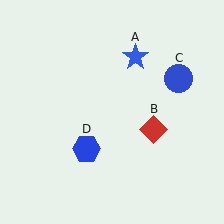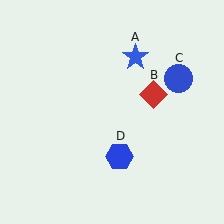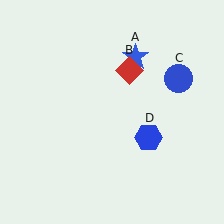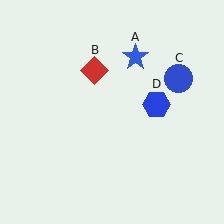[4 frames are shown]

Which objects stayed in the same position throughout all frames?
Blue star (object A) and blue circle (object C) remained stationary.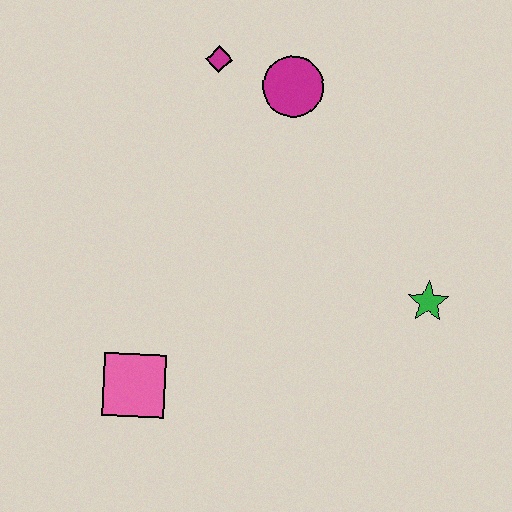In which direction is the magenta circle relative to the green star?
The magenta circle is above the green star.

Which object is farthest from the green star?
The magenta diamond is farthest from the green star.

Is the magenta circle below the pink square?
No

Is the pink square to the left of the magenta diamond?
Yes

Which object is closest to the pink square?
The green star is closest to the pink square.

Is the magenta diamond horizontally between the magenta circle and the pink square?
Yes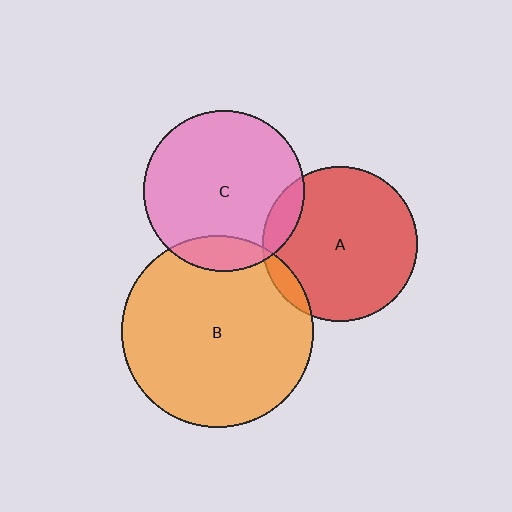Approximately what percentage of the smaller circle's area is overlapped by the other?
Approximately 10%.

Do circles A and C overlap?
Yes.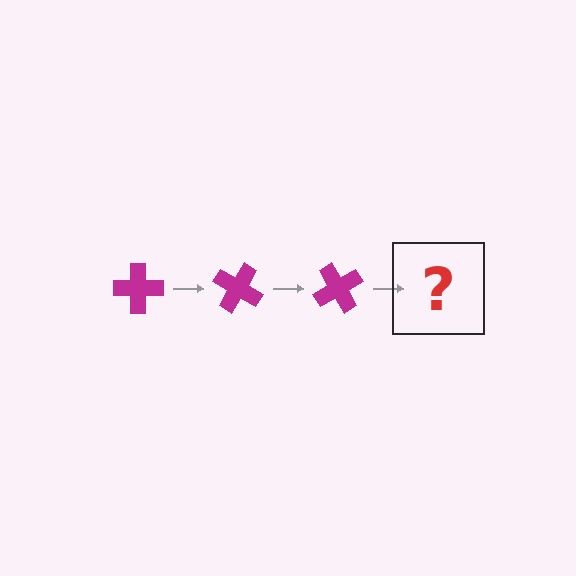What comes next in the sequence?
The next element should be a magenta cross rotated 90 degrees.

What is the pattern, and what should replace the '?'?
The pattern is that the cross rotates 30 degrees each step. The '?' should be a magenta cross rotated 90 degrees.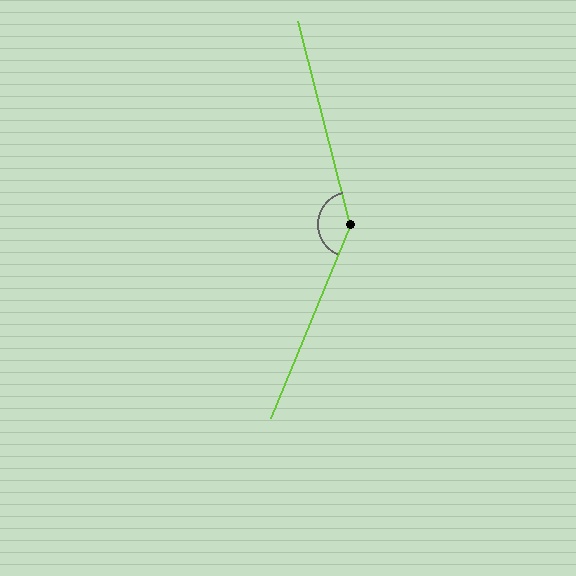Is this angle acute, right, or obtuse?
It is obtuse.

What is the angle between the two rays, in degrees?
Approximately 144 degrees.